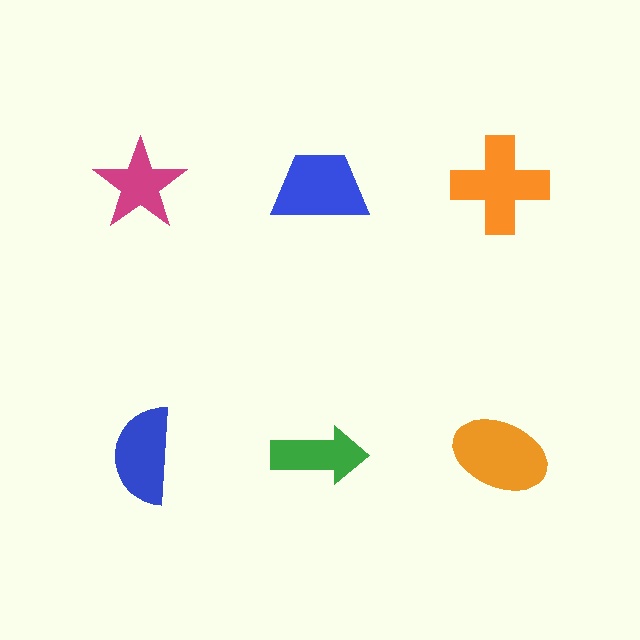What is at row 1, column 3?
An orange cross.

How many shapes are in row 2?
3 shapes.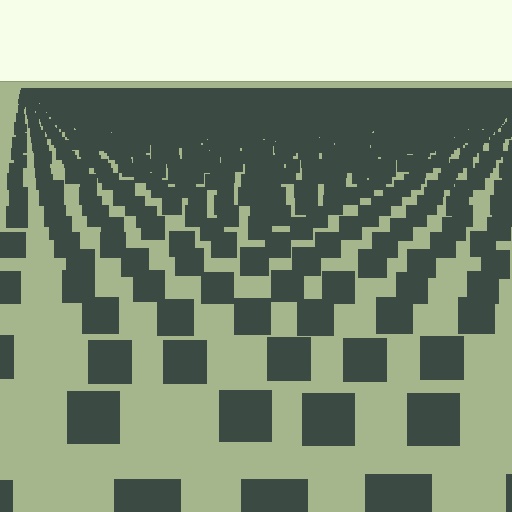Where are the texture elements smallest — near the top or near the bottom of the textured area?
Near the top.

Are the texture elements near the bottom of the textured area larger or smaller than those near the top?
Larger. Near the bottom, elements are closer to the viewer and appear at a bigger on-screen size.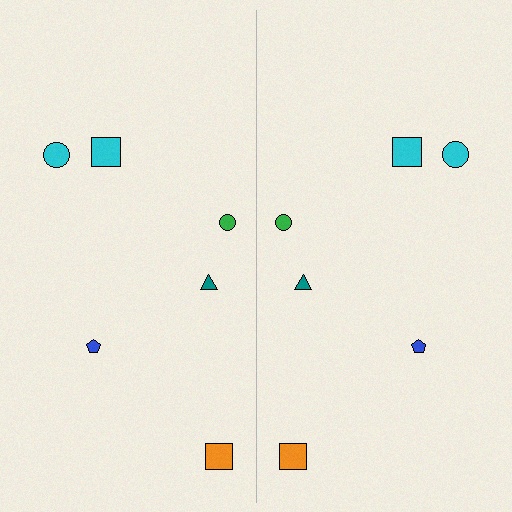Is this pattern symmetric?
Yes, this pattern has bilateral (reflection) symmetry.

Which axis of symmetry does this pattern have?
The pattern has a vertical axis of symmetry running through the center of the image.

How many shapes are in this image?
There are 12 shapes in this image.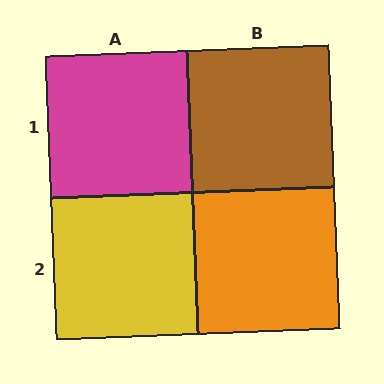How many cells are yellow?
1 cell is yellow.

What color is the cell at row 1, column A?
Magenta.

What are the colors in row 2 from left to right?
Yellow, orange.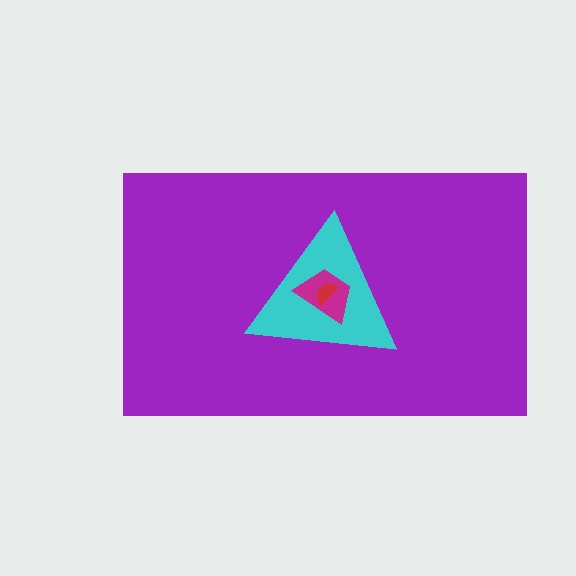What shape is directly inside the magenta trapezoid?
The red semicircle.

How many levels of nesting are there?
4.